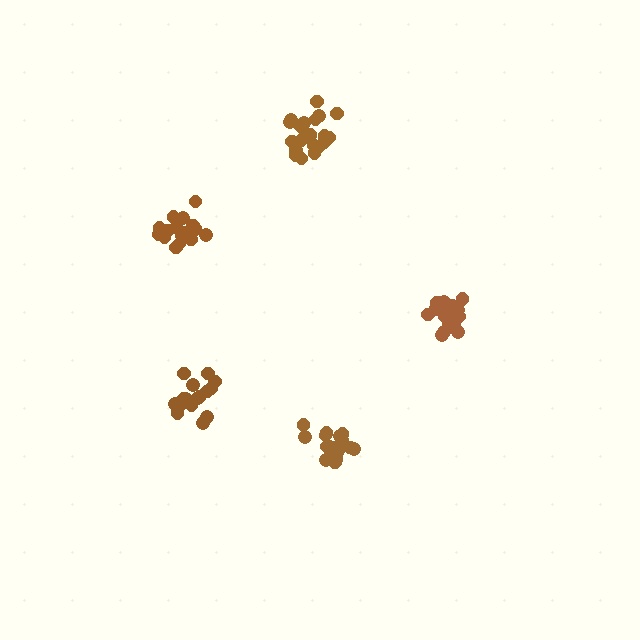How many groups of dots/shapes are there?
There are 5 groups.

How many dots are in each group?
Group 1: 20 dots, Group 2: 17 dots, Group 3: 17 dots, Group 4: 19 dots, Group 5: 20 dots (93 total).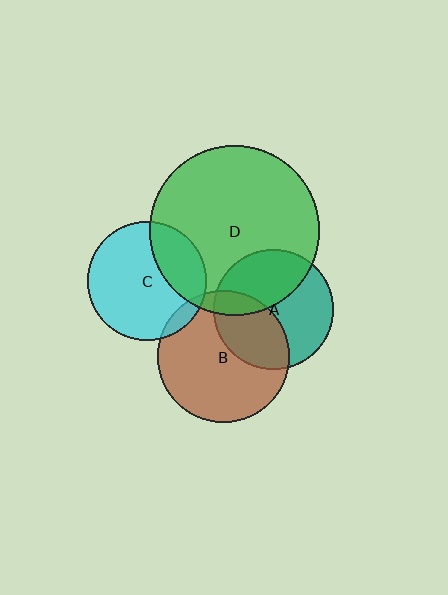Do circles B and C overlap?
Yes.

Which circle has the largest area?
Circle D (green).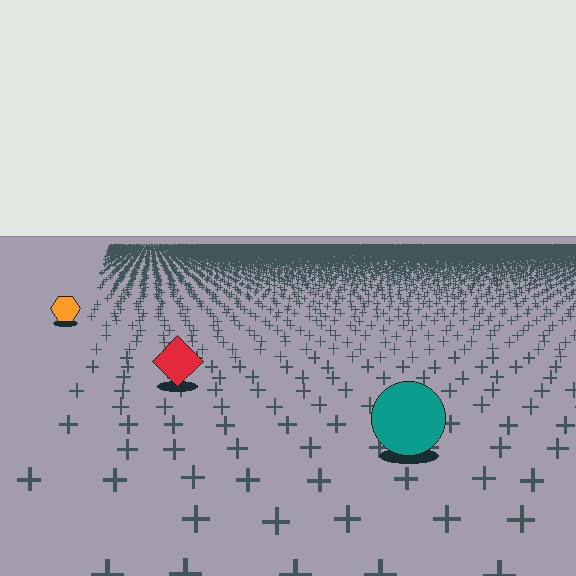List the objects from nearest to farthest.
From nearest to farthest: the teal circle, the red diamond, the orange hexagon.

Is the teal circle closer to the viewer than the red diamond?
Yes. The teal circle is closer — you can tell from the texture gradient: the ground texture is coarser near it.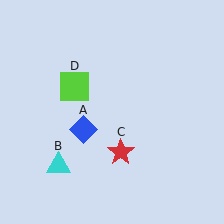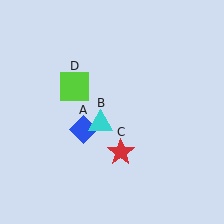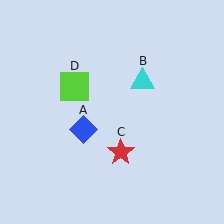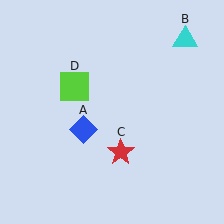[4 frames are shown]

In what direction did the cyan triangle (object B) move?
The cyan triangle (object B) moved up and to the right.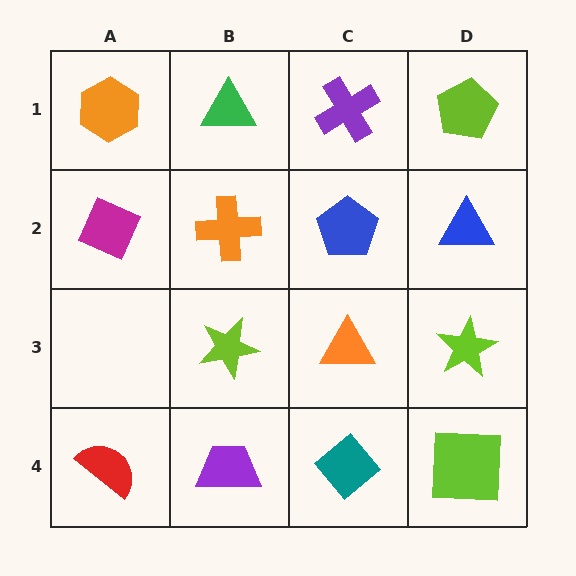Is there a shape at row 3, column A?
No, that cell is empty.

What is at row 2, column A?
A magenta diamond.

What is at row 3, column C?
An orange triangle.